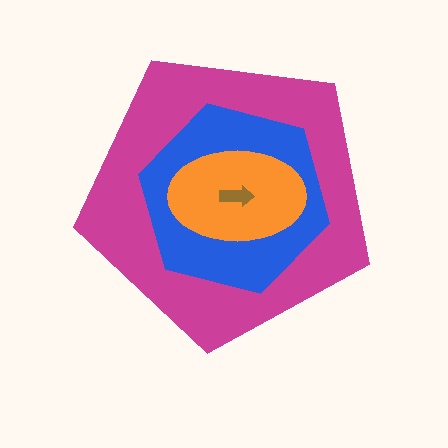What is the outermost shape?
The magenta pentagon.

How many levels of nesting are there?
4.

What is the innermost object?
The brown arrow.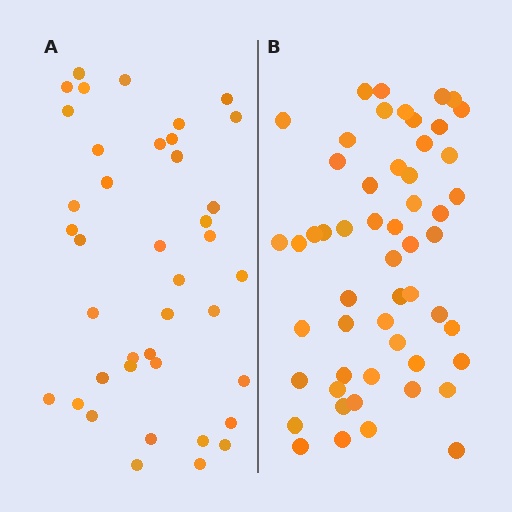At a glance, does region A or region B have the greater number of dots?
Region B (the right region) has more dots.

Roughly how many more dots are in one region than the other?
Region B has approximately 15 more dots than region A.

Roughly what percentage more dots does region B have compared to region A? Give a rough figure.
About 35% more.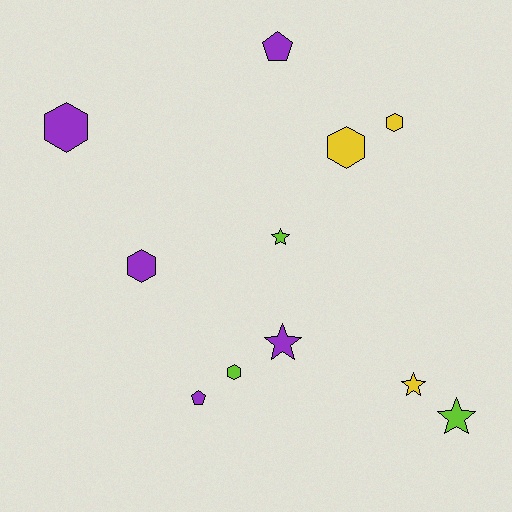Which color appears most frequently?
Purple, with 5 objects.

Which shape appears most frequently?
Hexagon, with 5 objects.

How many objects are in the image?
There are 11 objects.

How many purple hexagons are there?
There are 2 purple hexagons.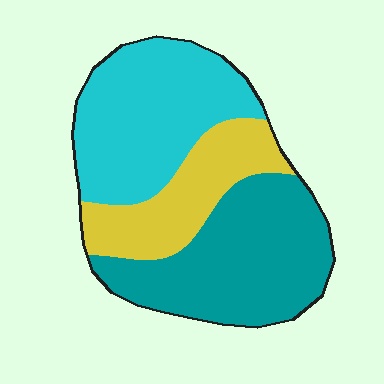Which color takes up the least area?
Yellow, at roughly 25%.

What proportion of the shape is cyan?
Cyan takes up about three eighths (3/8) of the shape.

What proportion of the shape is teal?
Teal covers about 40% of the shape.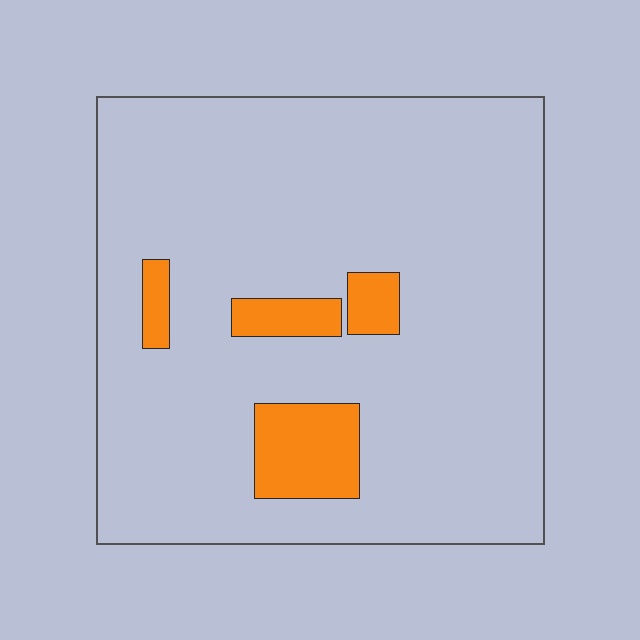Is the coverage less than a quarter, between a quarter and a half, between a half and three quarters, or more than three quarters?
Less than a quarter.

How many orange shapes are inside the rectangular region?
4.